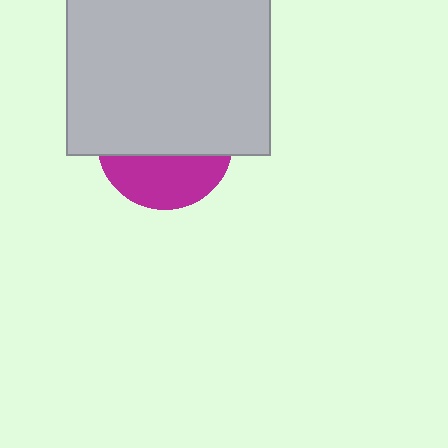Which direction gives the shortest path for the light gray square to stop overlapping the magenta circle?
Moving up gives the shortest separation.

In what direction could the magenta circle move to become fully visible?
The magenta circle could move down. That would shift it out from behind the light gray square entirely.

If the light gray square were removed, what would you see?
You would see the complete magenta circle.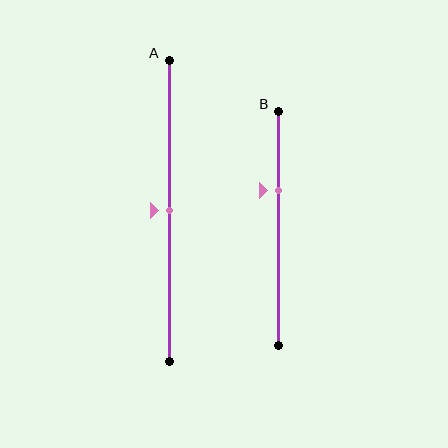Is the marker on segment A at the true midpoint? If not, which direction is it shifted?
Yes, the marker on segment A is at the true midpoint.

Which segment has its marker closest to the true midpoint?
Segment A has its marker closest to the true midpoint.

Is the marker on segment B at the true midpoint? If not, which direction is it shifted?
No, the marker on segment B is shifted upward by about 16% of the segment length.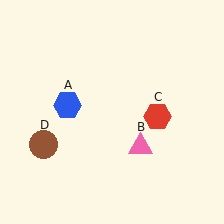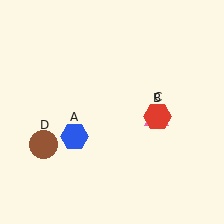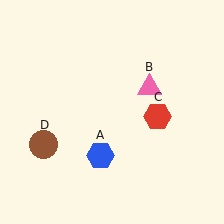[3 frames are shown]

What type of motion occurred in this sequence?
The blue hexagon (object A), pink triangle (object B) rotated counterclockwise around the center of the scene.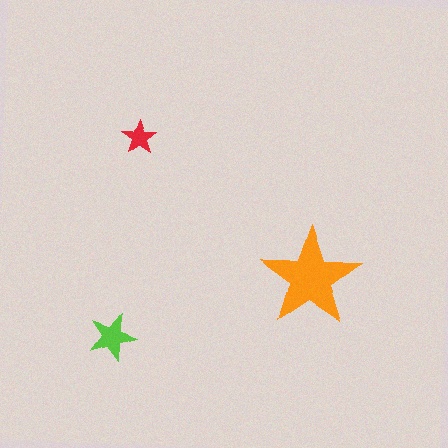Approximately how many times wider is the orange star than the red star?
About 3 times wider.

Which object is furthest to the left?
The lime star is leftmost.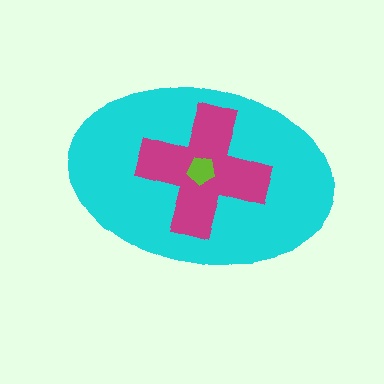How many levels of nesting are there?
3.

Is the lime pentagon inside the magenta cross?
Yes.